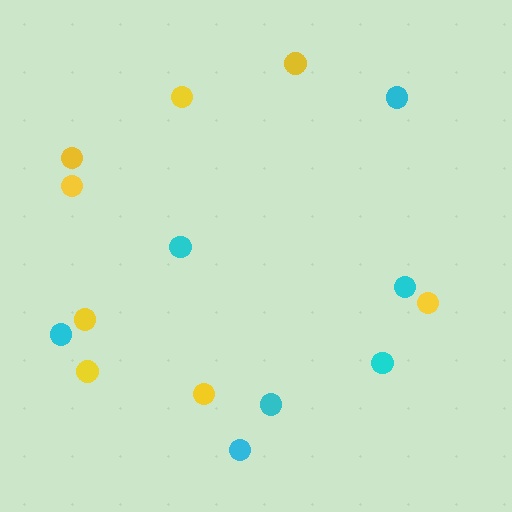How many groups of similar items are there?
There are 2 groups: one group of yellow circles (8) and one group of cyan circles (7).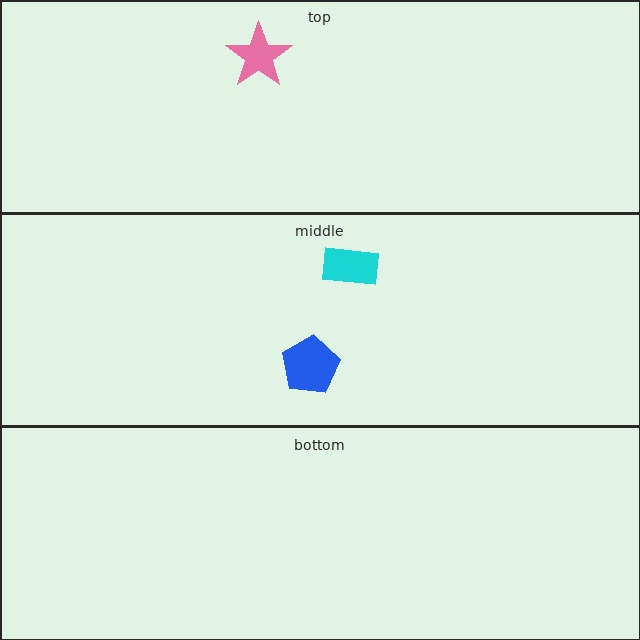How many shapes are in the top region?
1.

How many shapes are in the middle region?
2.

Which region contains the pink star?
The top region.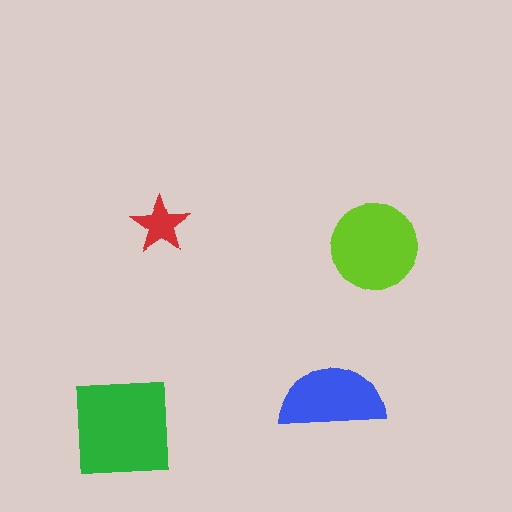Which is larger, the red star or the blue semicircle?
The blue semicircle.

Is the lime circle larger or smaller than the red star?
Larger.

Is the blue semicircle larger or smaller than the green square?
Smaller.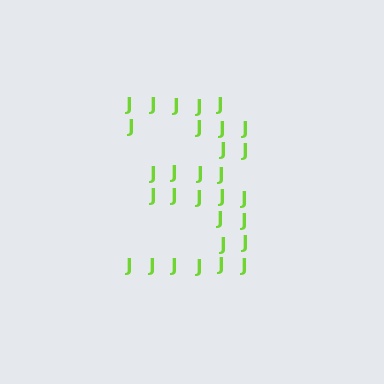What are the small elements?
The small elements are letter J's.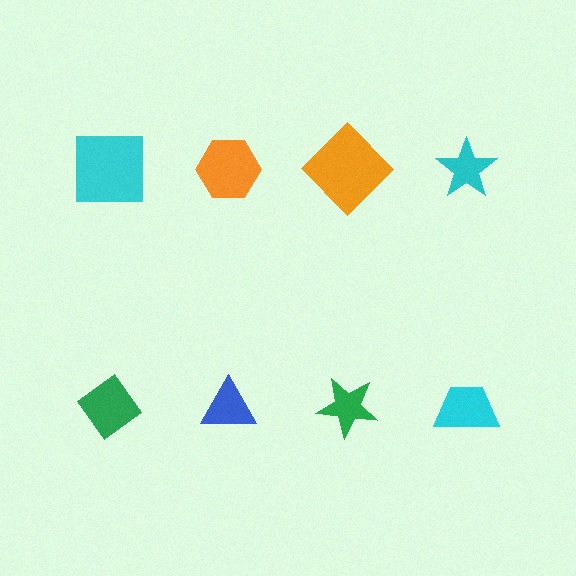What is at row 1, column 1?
A cyan square.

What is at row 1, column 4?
A cyan star.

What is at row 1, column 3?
An orange diamond.